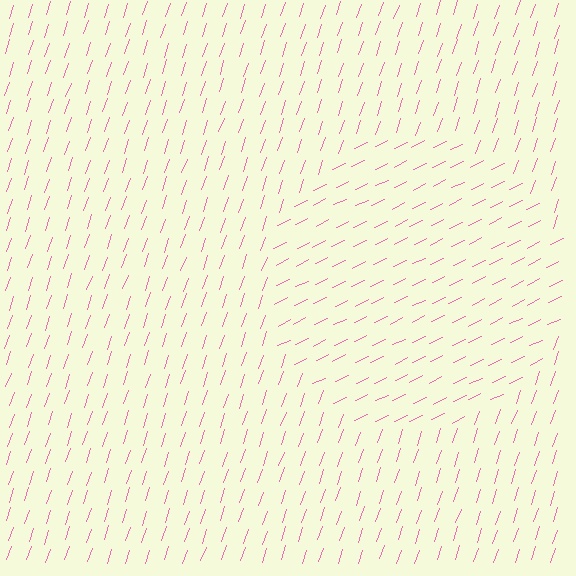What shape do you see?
I see a circle.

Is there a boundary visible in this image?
Yes, there is a texture boundary formed by a change in line orientation.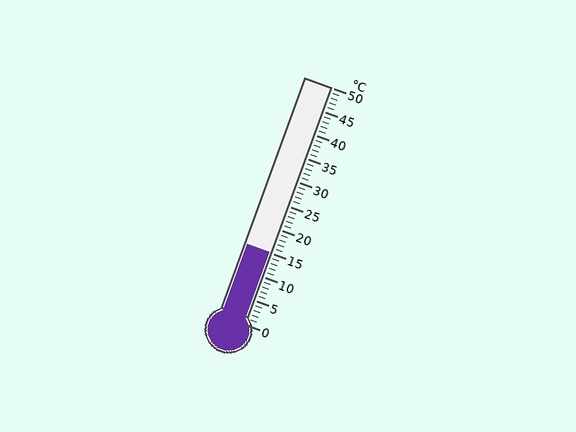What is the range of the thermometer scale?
The thermometer scale ranges from 0°C to 50°C.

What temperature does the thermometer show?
The thermometer shows approximately 15°C.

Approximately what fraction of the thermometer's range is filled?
The thermometer is filled to approximately 30% of its range.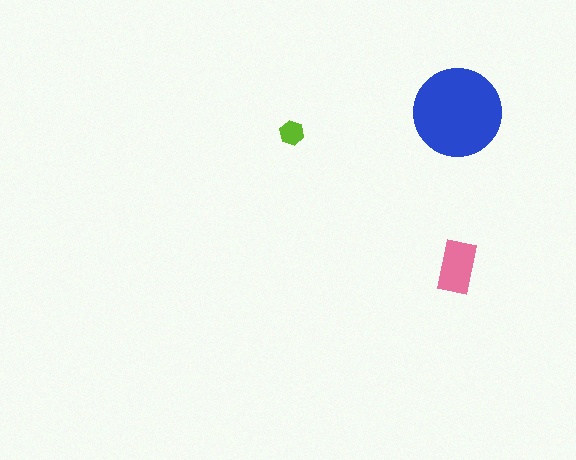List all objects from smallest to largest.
The lime hexagon, the pink rectangle, the blue circle.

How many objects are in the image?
There are 3 objects in the image.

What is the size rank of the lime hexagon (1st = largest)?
3rd.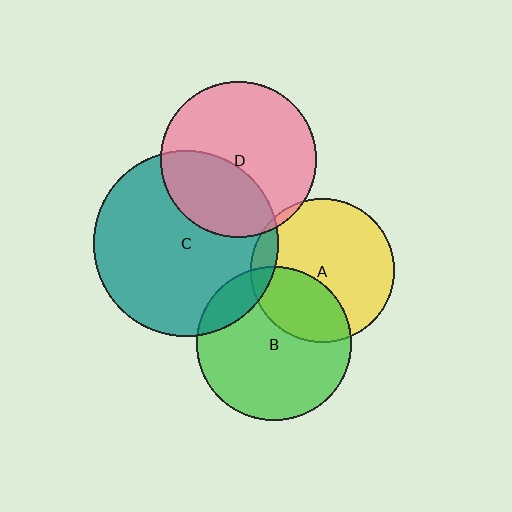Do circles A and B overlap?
Yes.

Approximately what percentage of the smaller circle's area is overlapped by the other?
Approximately 30%.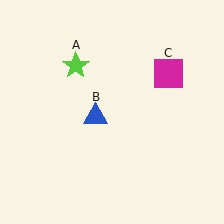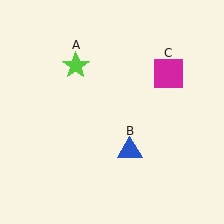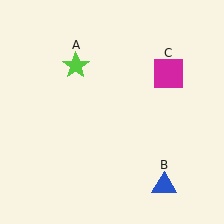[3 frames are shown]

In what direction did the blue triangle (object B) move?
The blue triangle (object B) moved down and to the right.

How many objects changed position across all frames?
1 object changed position: blue triangle (object B).